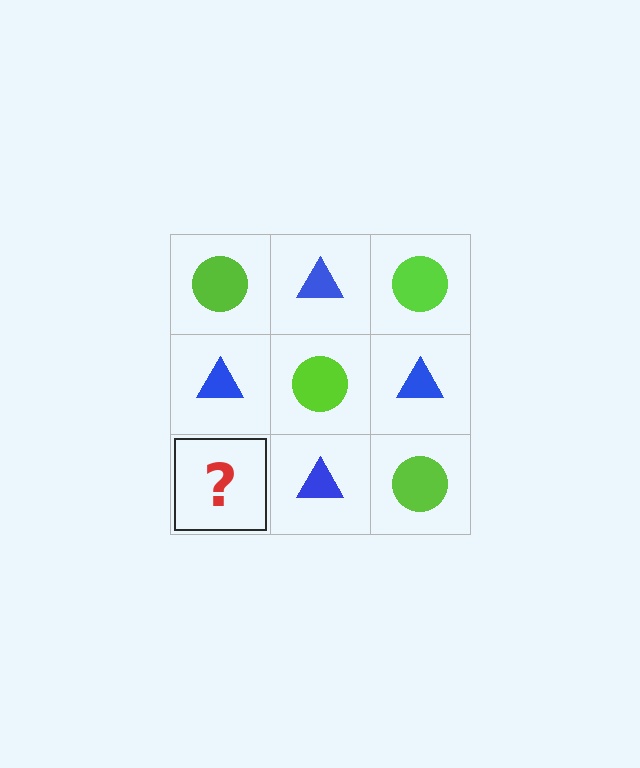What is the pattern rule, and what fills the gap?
The rule is that it alternates lime circle and blue triangle in a checkerboard pattern. The gap should be filled with a lime circle.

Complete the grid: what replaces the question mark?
The question mark should be replaced with a lime circle.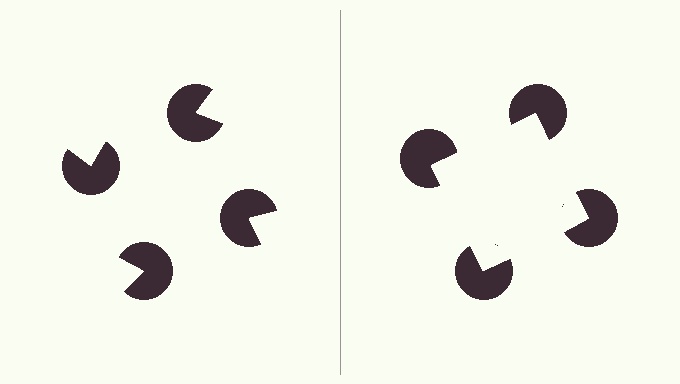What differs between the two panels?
The pac-man discs are positioned identically on both sides; only the wedge orientations differ. On the right they align to a square; on the left they are misaligned.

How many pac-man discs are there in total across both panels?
8 — 4 on each side.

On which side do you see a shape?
An illusory square appears on the right side. On the left side the wedge cuts are rotated, so no coherent shape forms.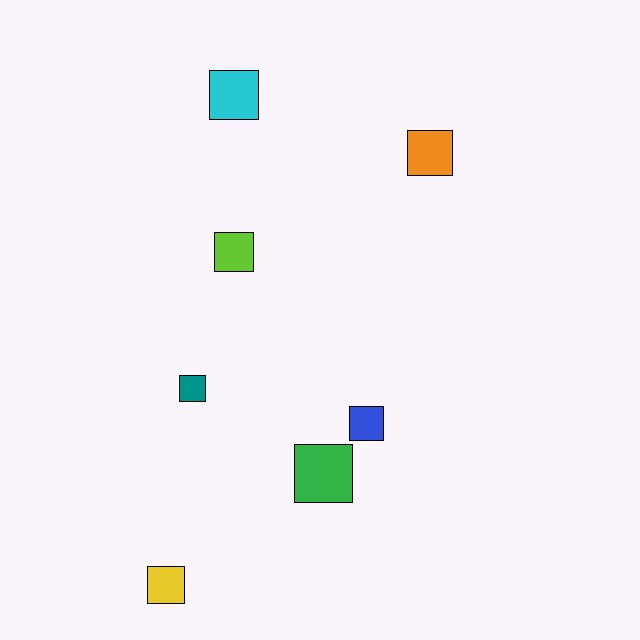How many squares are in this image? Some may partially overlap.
There are 7 squares.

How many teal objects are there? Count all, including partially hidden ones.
There is 1 teal object.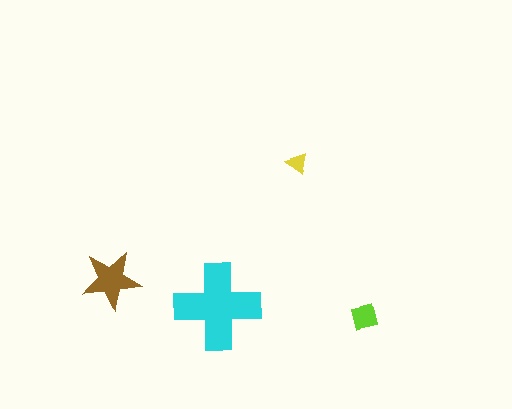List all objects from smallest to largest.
The yellow triangle, the lime square, the brown star, the cyan cross.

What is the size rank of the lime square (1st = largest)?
3rd.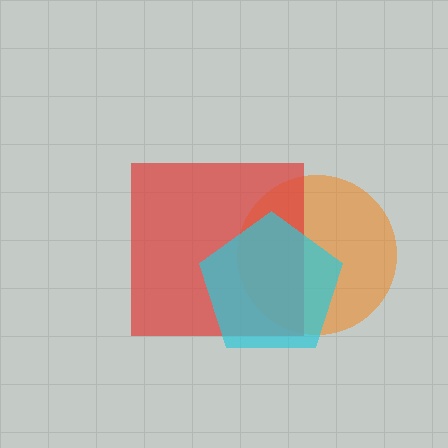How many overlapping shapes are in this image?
There are 3 overlapping shapes in the image.